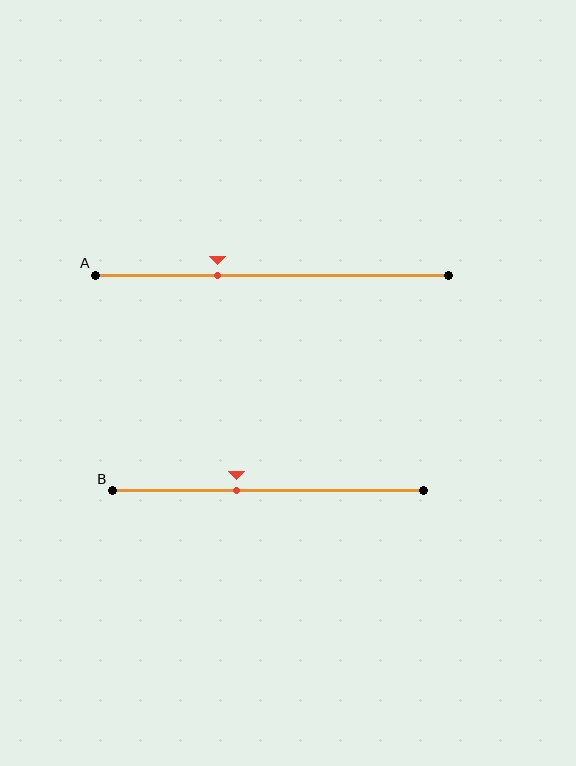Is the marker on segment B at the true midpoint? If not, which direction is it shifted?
No, the marker on segment B is shifted to the left by about 10% of the segment length.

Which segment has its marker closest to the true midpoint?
Segment B has its marker closest to the true midpoint.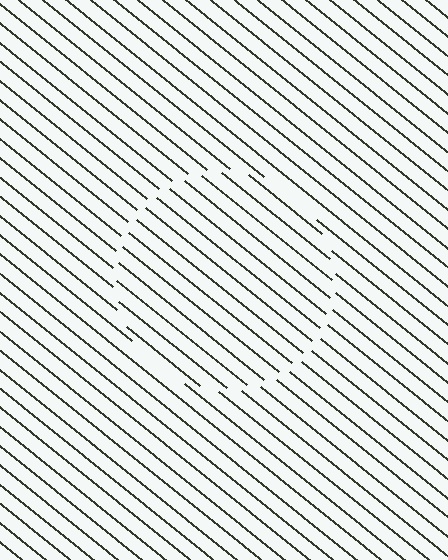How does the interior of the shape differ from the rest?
The interior of the shape contains the same grating, shifted by half a period — the contour is defined by the phase discontinuity where line-ends from the inner and outer gratings abut.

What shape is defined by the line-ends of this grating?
An illusory circle. The interior of the shape contains the same grating, shifted by half a period — the contour is defined by the phase discontinuity where line-ends from the inner and outer gratings abut.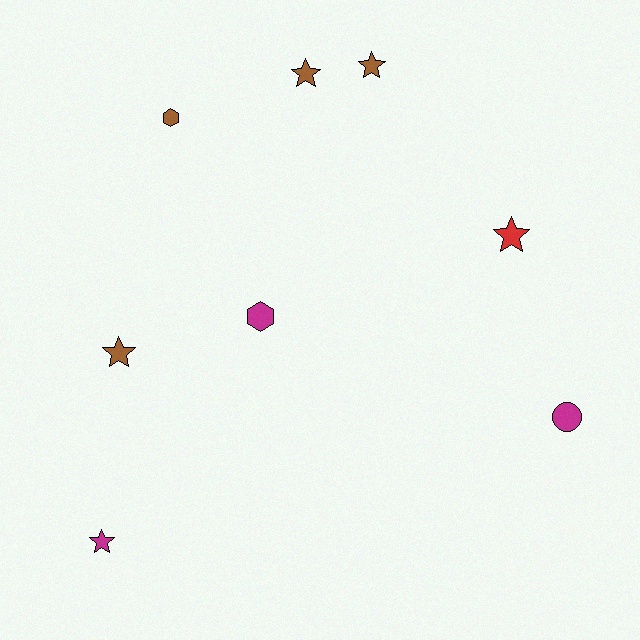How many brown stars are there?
There are 3 brown stars.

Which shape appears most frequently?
Star, with 5 objects.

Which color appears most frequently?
Brown, with 4 objects.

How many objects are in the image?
There are 8 objects.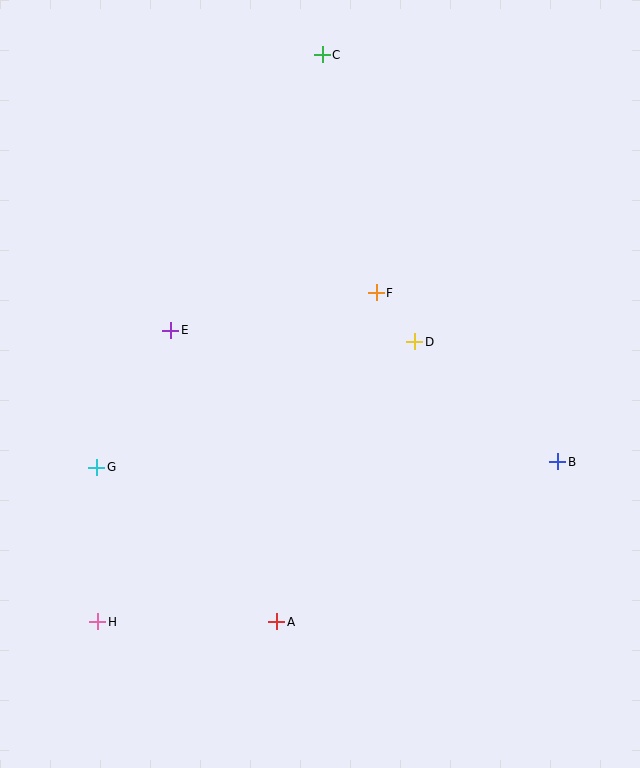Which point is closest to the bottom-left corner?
Point H is closest to the bottom-left corner.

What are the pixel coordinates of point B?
Point B is at (558, 462).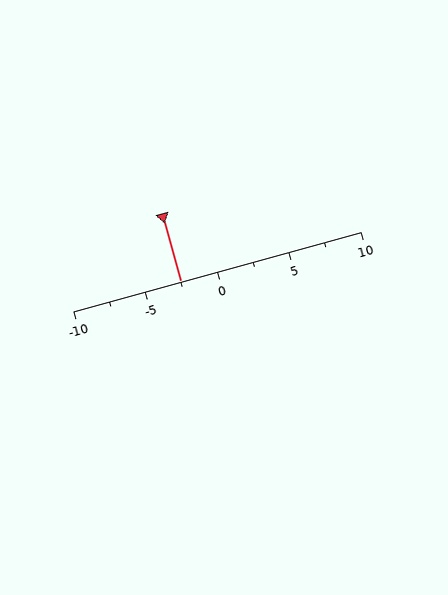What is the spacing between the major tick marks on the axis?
The major ticks are spaced 5 apart.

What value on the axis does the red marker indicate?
The marker indicates approximately -2.5.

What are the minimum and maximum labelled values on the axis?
The axis runs from -10 to 10.